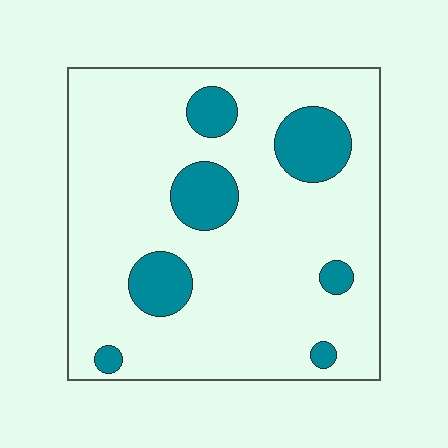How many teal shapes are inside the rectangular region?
7.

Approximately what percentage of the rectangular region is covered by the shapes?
Approximately 15%.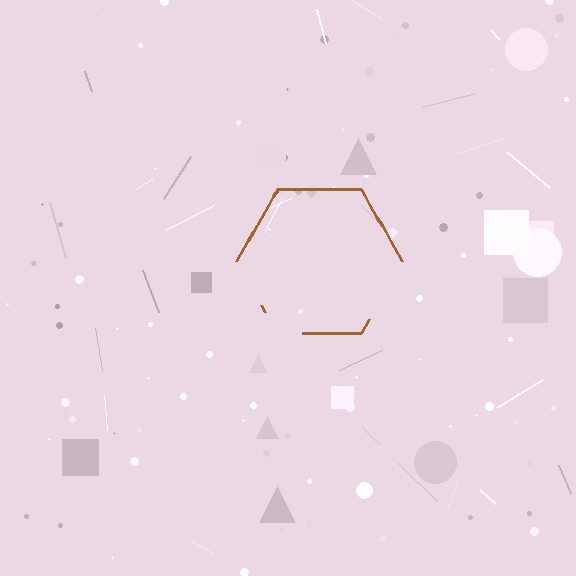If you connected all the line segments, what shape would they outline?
They would outline a hexagon.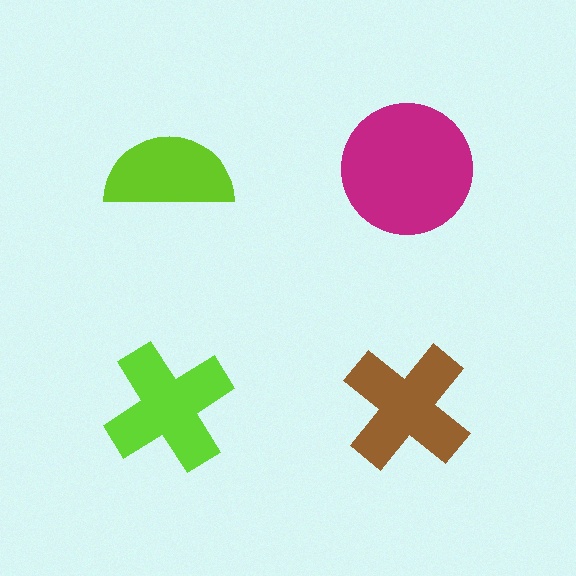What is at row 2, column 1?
A lime cross.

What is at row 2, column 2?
A brown cross.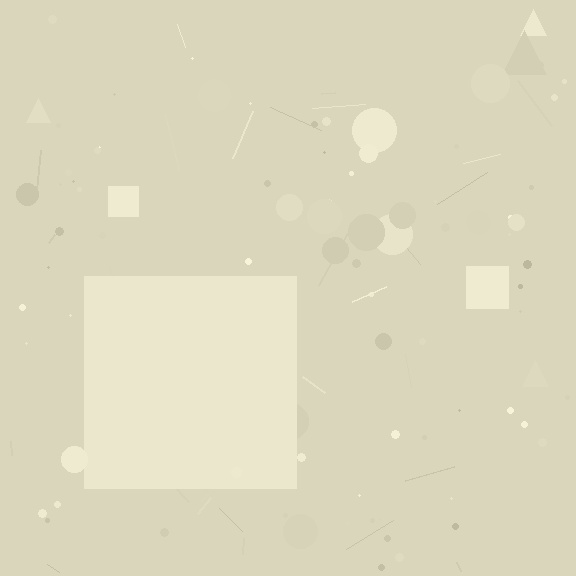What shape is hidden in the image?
A square is hidden in the image.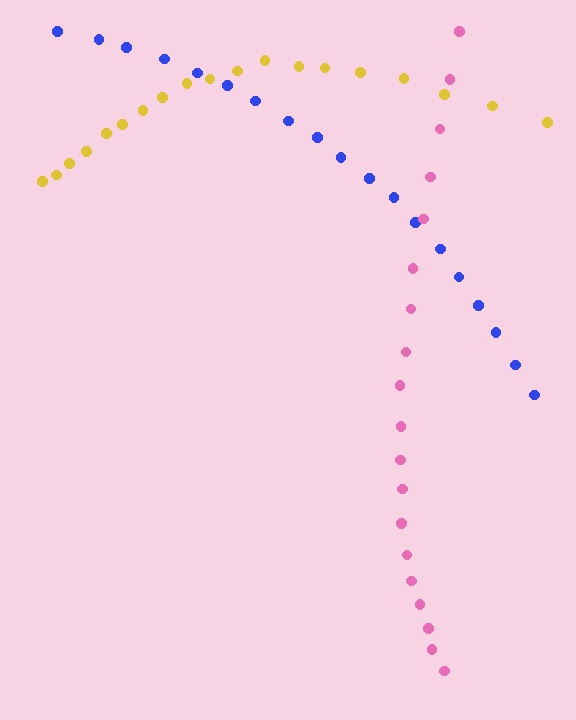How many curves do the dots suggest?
There are 3 distinct paths.